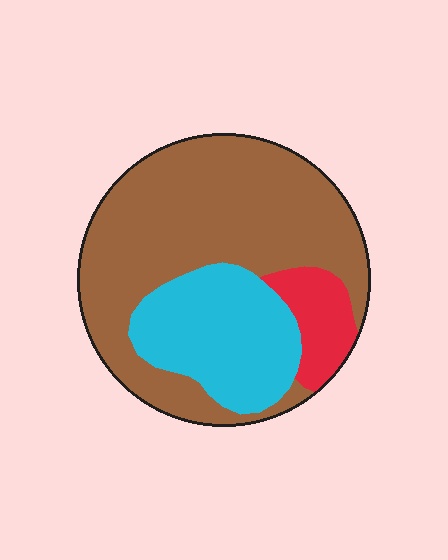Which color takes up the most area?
Brown, at roughly 65%.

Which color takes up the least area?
Red, at roughly 10%.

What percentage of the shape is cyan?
Cyan takes up about one quarter (1/4) of the shape.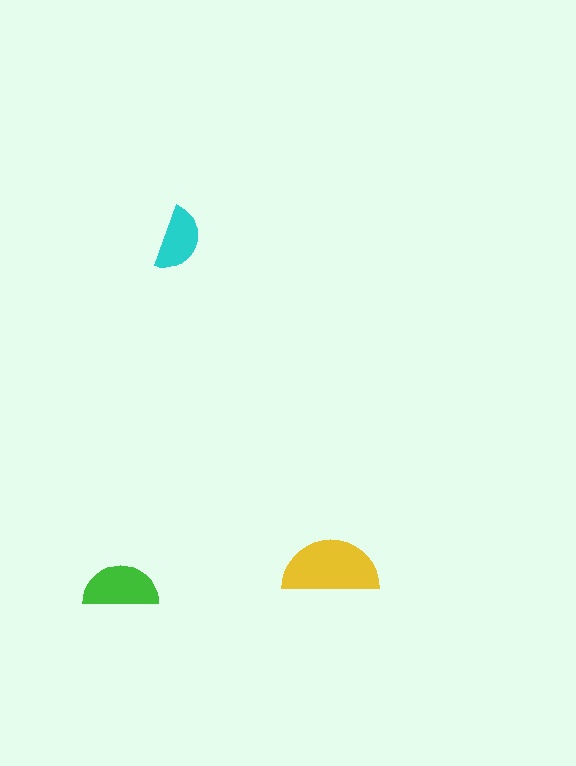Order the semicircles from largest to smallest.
the yellow one, the green one, the cyan one.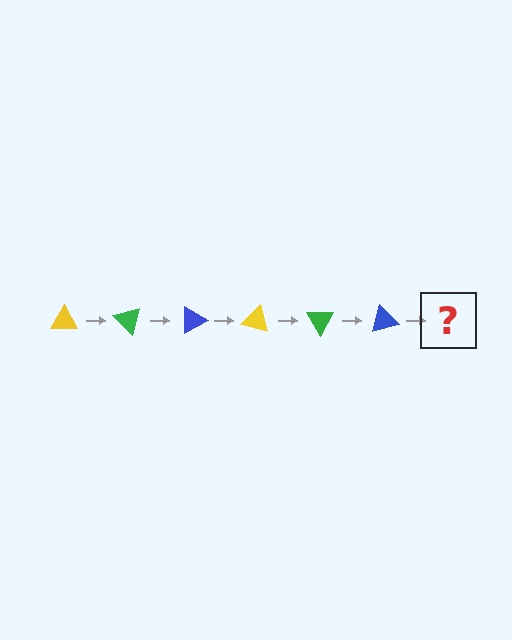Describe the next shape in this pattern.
It should be a yellow triangle, rotated 270 degrees from the start.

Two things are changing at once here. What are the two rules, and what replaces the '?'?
The two rules are that it rotates 45 degrees each step and the color cycles through yellow, green, and blue. The '?' should be a yellow triangle, rotated 270 degrees from the start.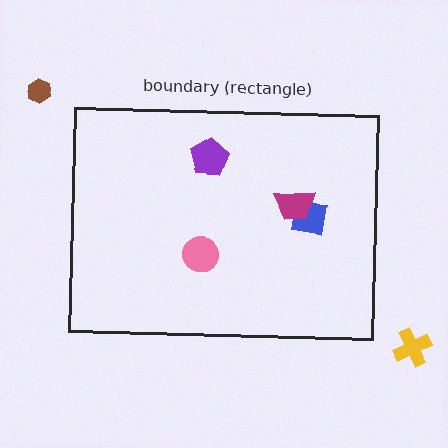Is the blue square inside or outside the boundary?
Inside.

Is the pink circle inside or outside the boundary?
Inside.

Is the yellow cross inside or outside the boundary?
Outside.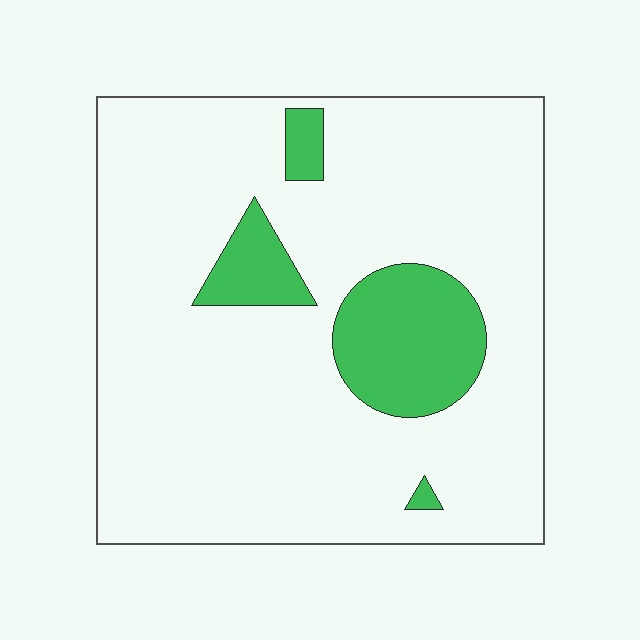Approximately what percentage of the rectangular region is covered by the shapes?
Approximately 15%.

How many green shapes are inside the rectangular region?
4.